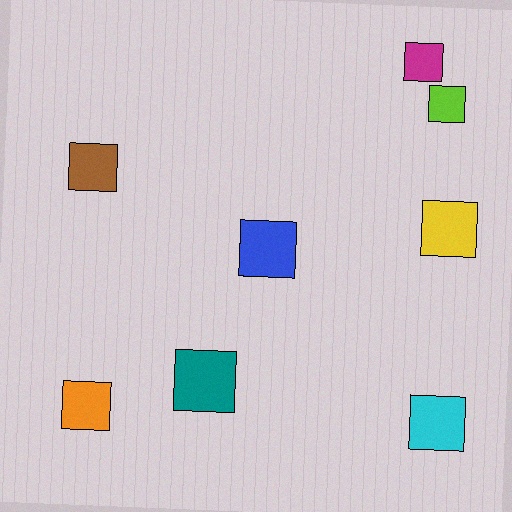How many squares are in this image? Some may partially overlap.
There are 8 squares.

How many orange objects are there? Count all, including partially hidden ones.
There is 1 orange object.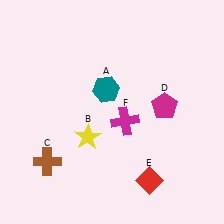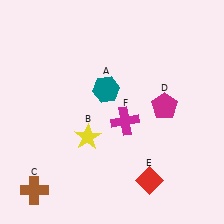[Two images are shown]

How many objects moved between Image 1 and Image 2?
1 object moved between the two images.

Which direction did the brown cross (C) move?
The brown cross (C) moved down.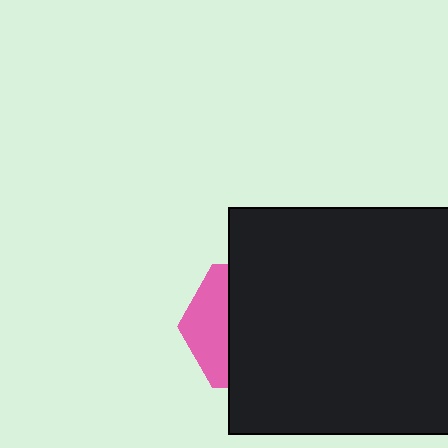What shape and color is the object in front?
The object in front is a black square.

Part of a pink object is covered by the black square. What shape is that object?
It is a hexagon.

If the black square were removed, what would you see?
You would see the complete pink hexagon.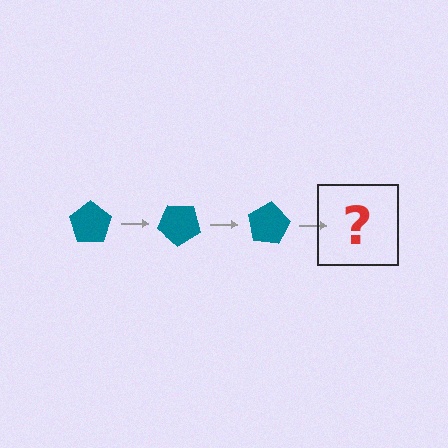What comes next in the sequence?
The next element should be a teal pentagon rotated 120 degrees.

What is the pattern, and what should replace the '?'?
The pattern is that the pentagon rotates 40 degrees each step. The '?' should be a teal pentagon rotated 120 degrees.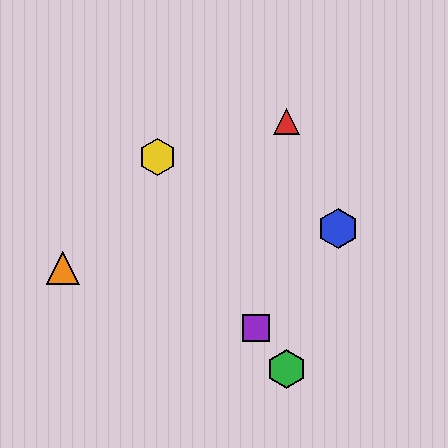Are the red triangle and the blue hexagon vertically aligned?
No, the red triangle is at x≈286 and the blue hexagon is at x≈338.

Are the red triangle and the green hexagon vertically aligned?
Yes, both are at x≈286.